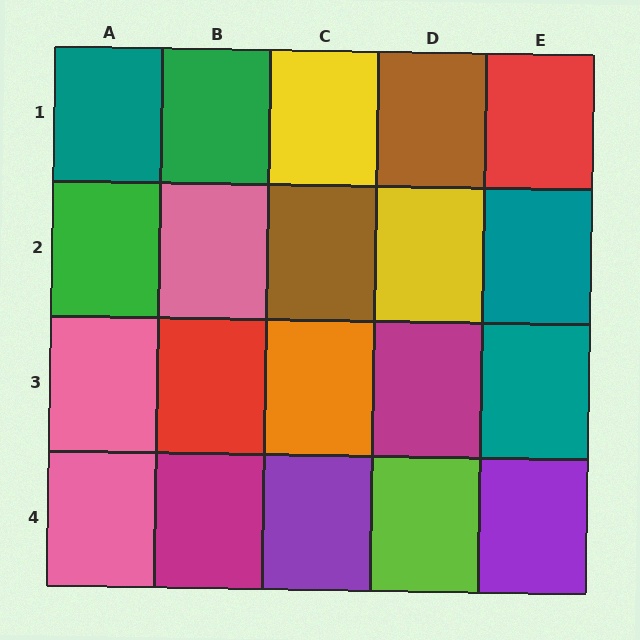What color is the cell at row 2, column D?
Yellow.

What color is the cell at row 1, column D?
Brown.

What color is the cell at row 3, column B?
Red.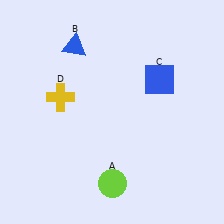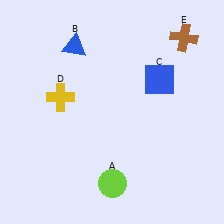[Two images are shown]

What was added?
A brown cross (E) was added in Image 2.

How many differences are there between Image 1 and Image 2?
There is 1 difference between the two images.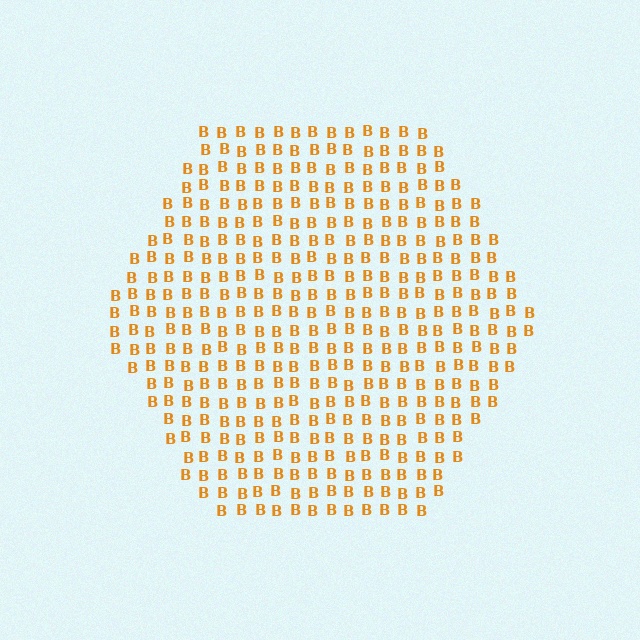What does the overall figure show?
The overall figure shows a hexagon.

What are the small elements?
The small elements are letter B's.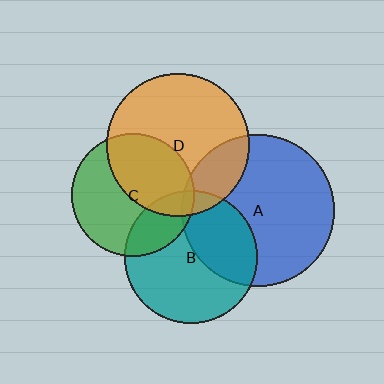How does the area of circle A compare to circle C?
Approximately 1.5 times.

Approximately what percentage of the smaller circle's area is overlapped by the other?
Approximately 35%.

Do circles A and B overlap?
Yes.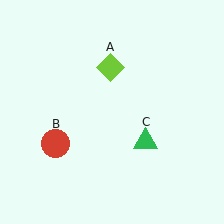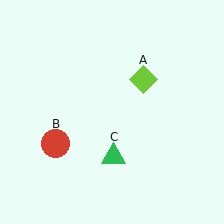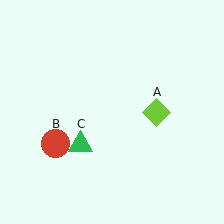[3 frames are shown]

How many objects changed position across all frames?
2 objects changed position: lime diamond (object A), green triangle (object C).